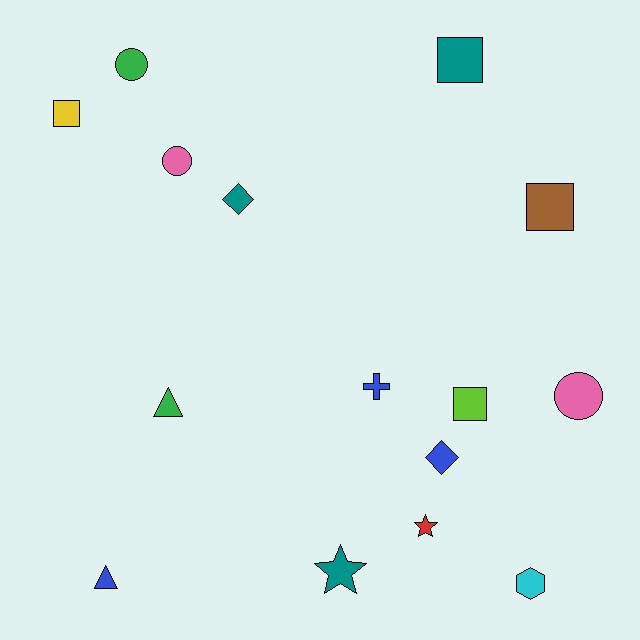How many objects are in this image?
There are 15 objects.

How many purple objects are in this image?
There are no purple objects.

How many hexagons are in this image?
There is 1 hexagon.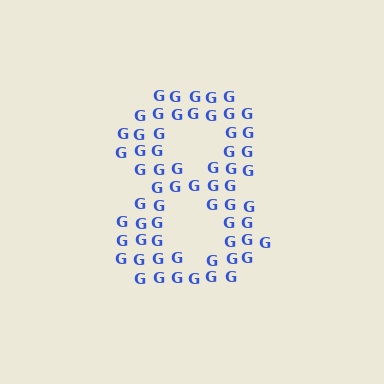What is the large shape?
The large shape is the digit 8.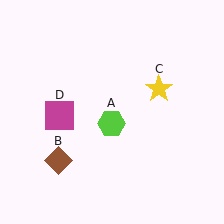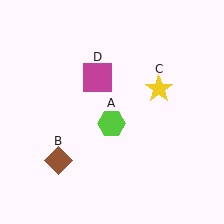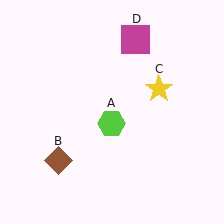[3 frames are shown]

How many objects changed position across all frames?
1 object changed position: magenta square (object D).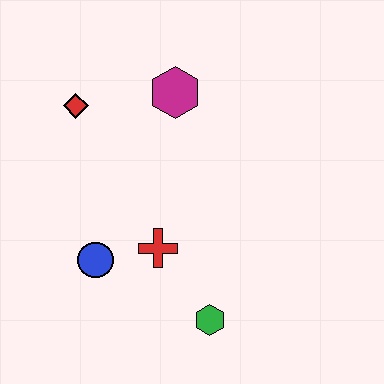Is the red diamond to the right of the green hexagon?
No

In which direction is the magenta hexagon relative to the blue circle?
The magenta hexagon is above the blue circle.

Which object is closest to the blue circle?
The red cross is closest to the blue circle.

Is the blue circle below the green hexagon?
No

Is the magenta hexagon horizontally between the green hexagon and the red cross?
Yes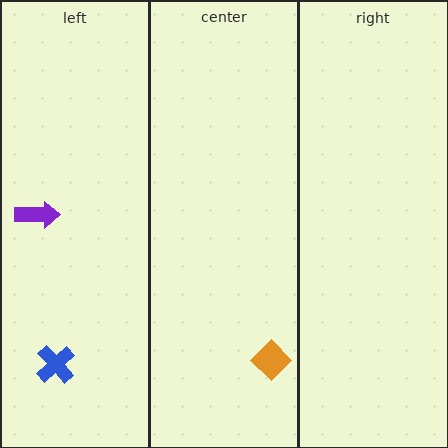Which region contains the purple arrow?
The left region.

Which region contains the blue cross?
The left region.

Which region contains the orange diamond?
The center region.